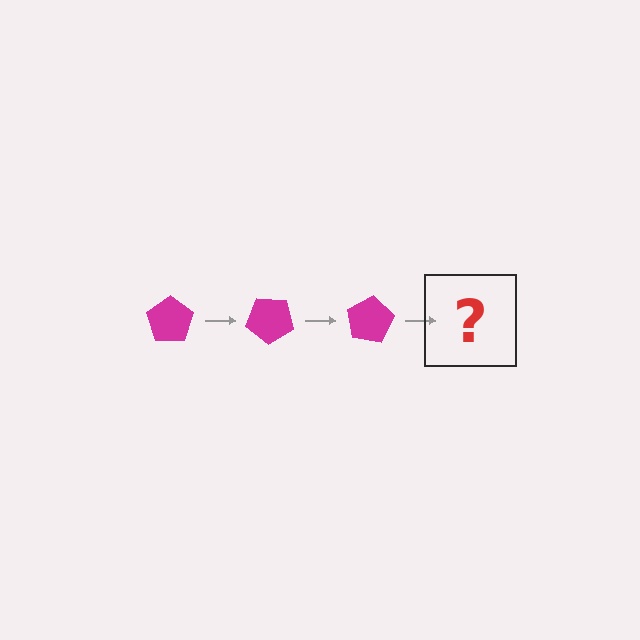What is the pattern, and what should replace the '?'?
The pattern is that the pentagon rotates 40 degrees each step. The '?' should be a magenta pentagon rotated 120 degrees.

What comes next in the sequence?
The next element should be a magenta pentagon rotated 120 degrees.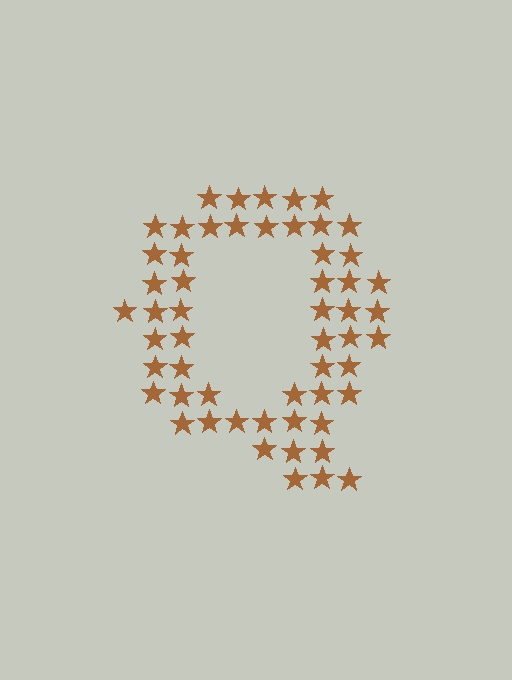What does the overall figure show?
The overall figure shows the letter Q.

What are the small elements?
The small elements are stars.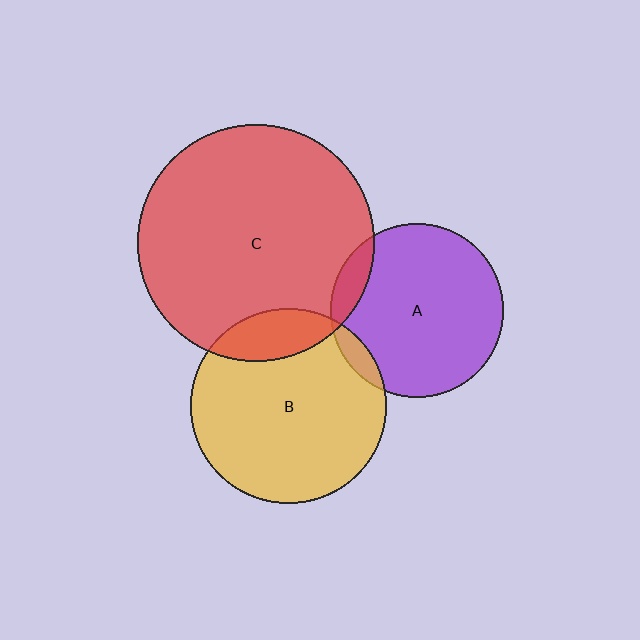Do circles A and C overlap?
Yes.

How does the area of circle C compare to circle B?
Approximately 1.5 times.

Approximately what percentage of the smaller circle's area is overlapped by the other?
Approximately 10%.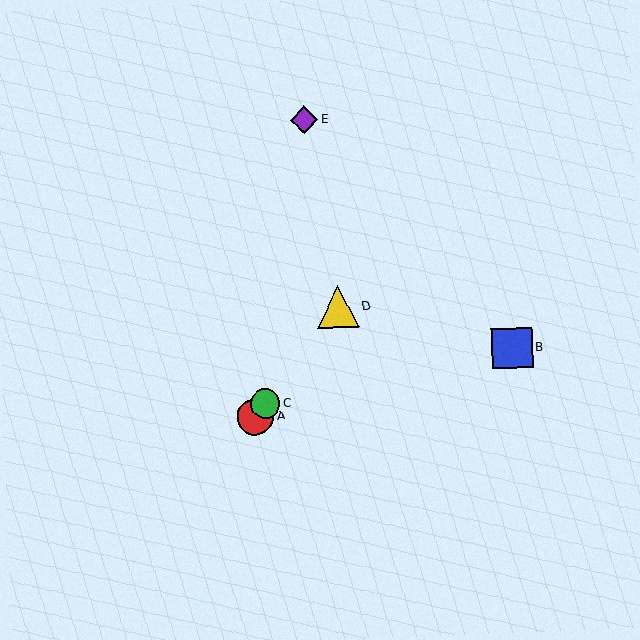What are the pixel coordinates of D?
Object D is at (338, 307).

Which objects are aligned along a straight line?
Objects A, C, D are aligned along a straight line.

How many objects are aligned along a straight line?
3 objects (A, C, D) are aligned along a straight line.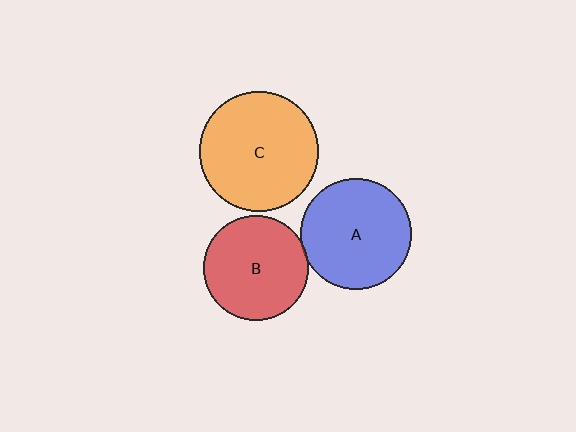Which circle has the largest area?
Circle C (orange).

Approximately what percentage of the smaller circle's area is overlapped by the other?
Approximately 5%.